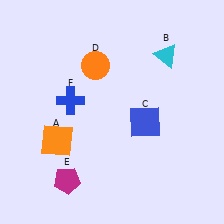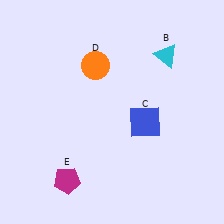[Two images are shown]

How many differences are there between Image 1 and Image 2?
There are 2 differences between the two images.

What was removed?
The blue cross (F), the orange square (A) were removed in Image 2.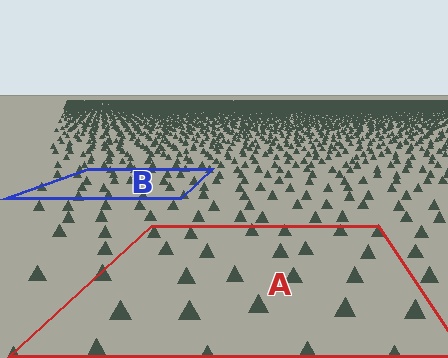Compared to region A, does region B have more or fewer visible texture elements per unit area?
Region B has more texture elements per unit area — they are packed more densely because it is farther away.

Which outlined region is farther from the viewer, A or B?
Region B is farther from the viewer — the texture elements inside it appear smaller and more densely packed.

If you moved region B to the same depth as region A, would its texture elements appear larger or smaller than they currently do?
They would appear larger. At a closer depth, the same texture elements are projected at a bigger on-screen size.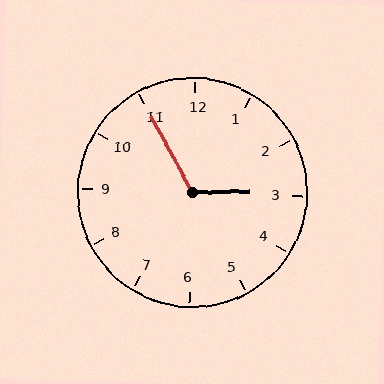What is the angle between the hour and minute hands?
Approximately 118 degrees.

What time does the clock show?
2:55.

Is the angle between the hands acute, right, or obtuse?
It is obtuse.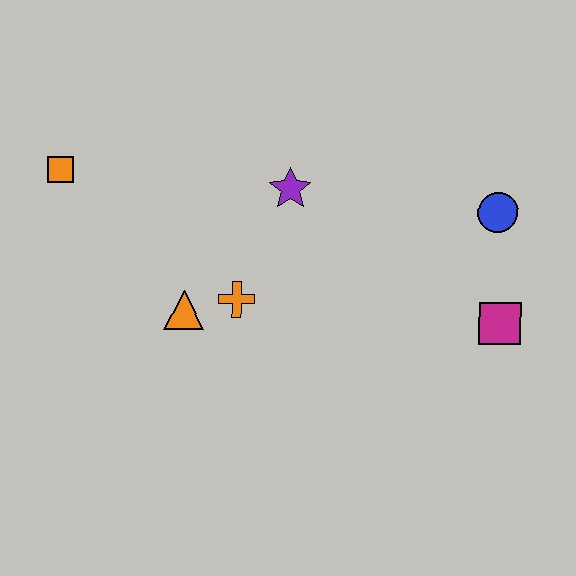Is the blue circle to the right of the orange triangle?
Yes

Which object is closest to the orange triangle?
The orange cross is closest to the orange triangle.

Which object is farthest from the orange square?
The magenta square is farthest from the orange square.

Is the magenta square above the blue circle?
No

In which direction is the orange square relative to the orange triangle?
The orange square is above the orange triangle.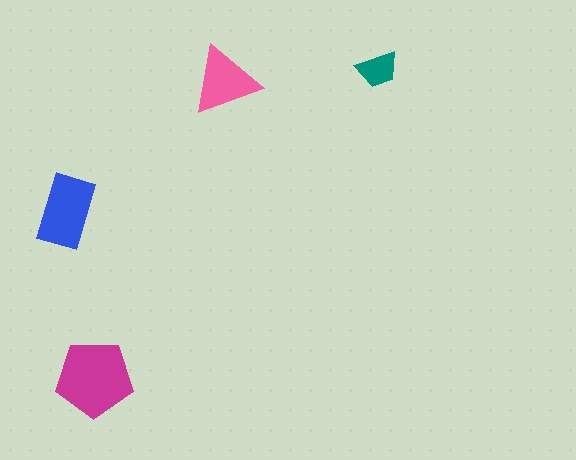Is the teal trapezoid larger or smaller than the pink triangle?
Smaller.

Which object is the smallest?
The teal trapezoid.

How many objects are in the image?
There are 4 objects in the image.